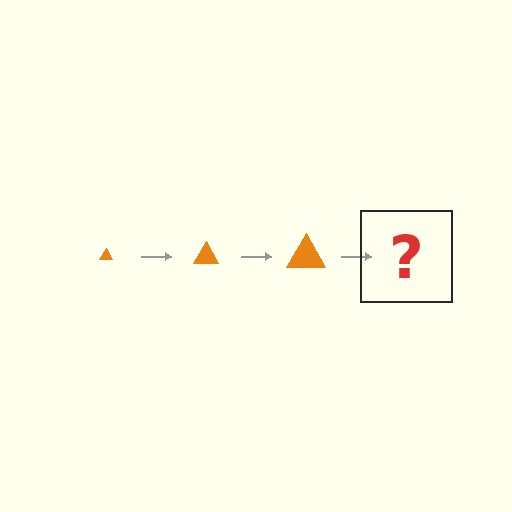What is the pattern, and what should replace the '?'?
The pattern is that the triangle gets progressively larger each step. The '?' should be an orange triangle, larger than the previous one.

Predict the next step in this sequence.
The next step is an orange triangle, larger than the previous one.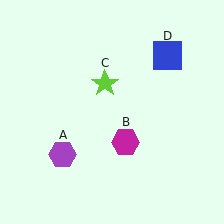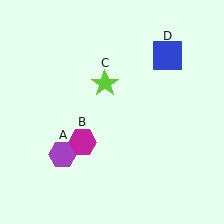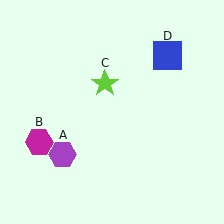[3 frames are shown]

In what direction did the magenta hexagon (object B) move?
The magenta hexagon (object B) moved left.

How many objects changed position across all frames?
1 object changed position: magenta hexagon (object B).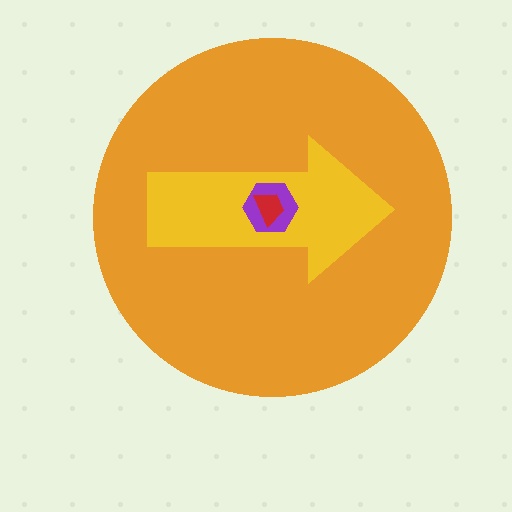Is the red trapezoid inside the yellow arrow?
Yes.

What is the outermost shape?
The orange circle.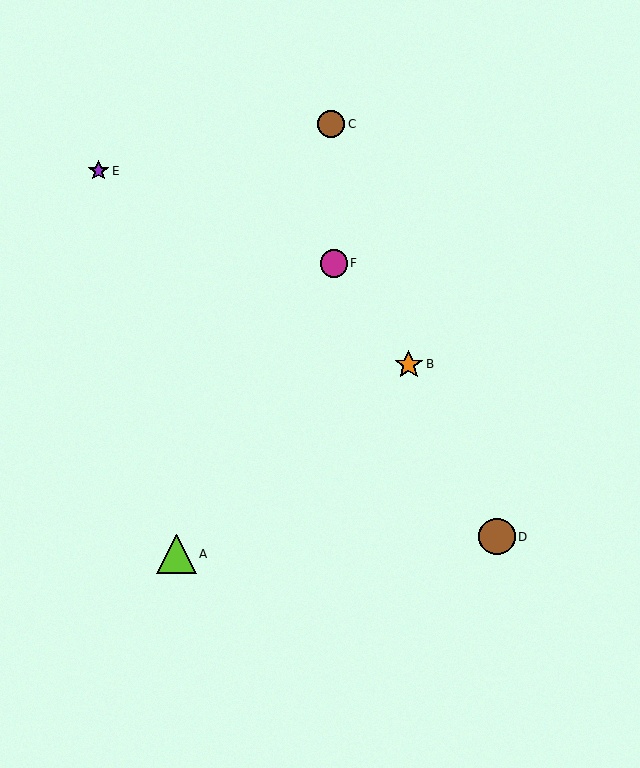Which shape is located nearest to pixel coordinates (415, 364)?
The orange star (labeled B) at (409, 364) is nearest to that location.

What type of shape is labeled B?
Shape B is an orange star.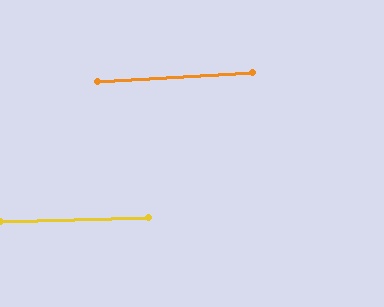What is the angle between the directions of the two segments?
Approximately 2 degrees.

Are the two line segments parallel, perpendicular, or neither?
Parallel — their directions differ by only 1.6°.